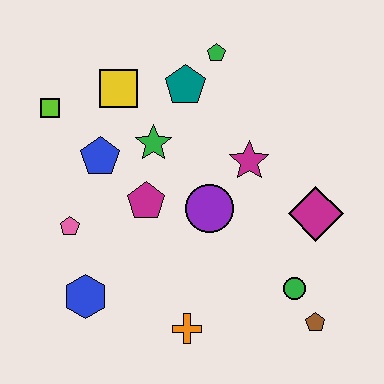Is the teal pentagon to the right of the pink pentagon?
Yes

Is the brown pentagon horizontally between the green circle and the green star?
No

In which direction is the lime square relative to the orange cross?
The lime square is above the orange cross.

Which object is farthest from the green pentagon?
The brown pentagon is farthest from the green pentagon.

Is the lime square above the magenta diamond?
Yes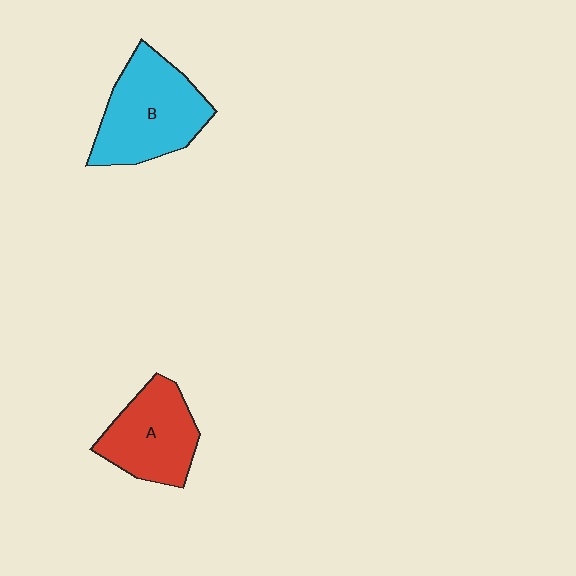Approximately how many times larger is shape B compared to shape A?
Approximately 1.3 times.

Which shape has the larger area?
Shape B (cyan).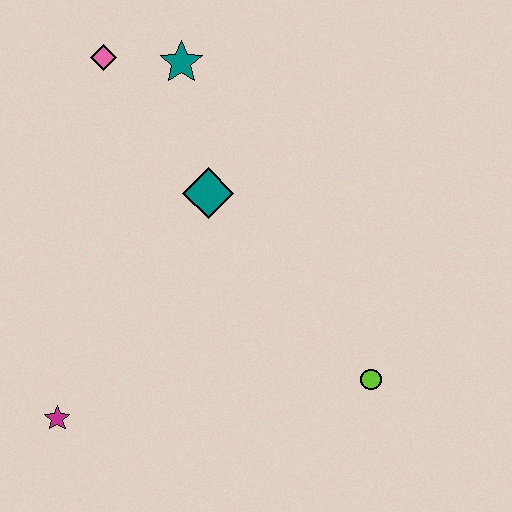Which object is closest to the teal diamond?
The teal star is closest to the teal diamond.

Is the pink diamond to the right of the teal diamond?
No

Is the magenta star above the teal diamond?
No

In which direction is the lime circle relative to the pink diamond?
The lime circle is below the pink diamond.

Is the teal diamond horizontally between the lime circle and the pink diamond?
Yes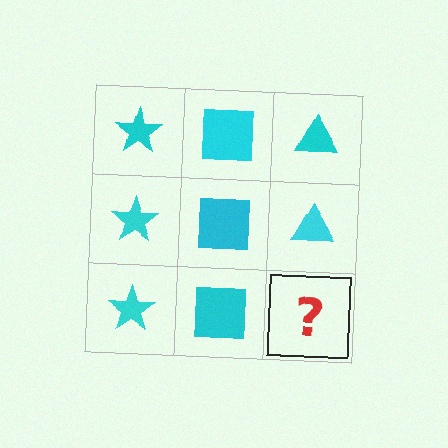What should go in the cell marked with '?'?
The missing cell should contain a cyan triangle.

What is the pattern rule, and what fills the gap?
The rule is that each column has a consistent shape. The gap should be filled with a cyan triangle.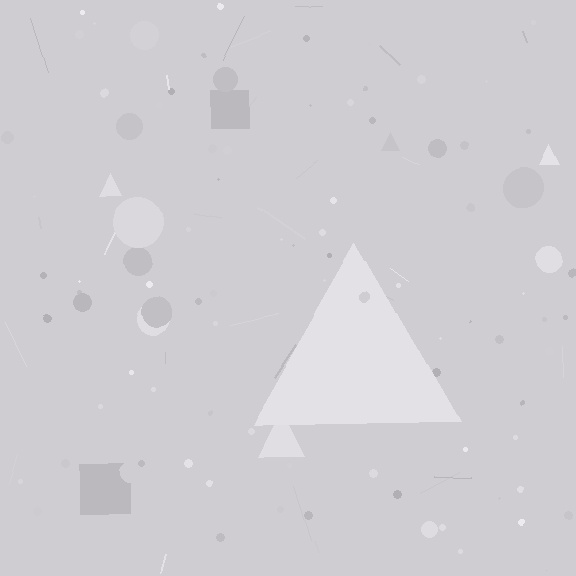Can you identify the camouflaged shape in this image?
The camouflaged shape is a triangle.